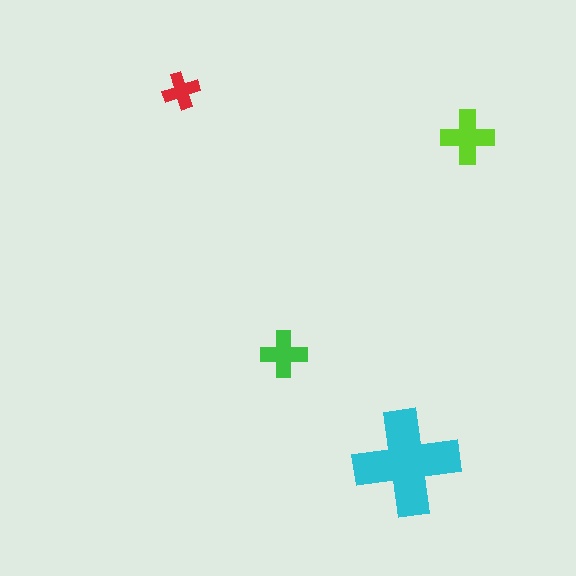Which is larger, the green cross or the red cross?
The green one.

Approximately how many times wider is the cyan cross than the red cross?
About 3 times wider.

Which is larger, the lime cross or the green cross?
The lime one.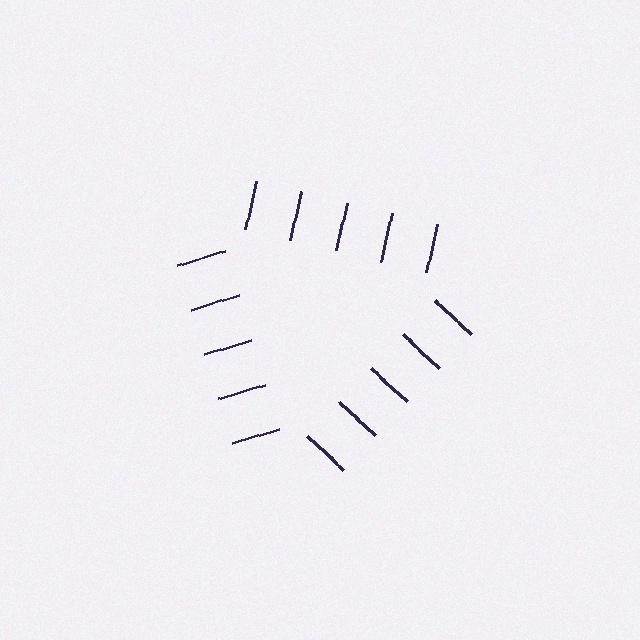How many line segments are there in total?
15 — 5 along each of the 3 edges.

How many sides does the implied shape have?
3 sides — the line-ends trace a triangle.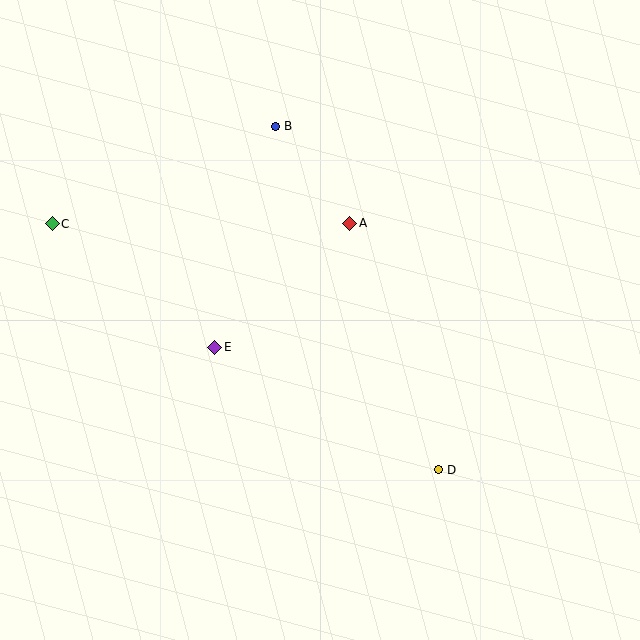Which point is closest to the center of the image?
Point A at (350, 223) is closest to the center.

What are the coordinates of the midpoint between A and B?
The midpoint between A and B is at (313, 175).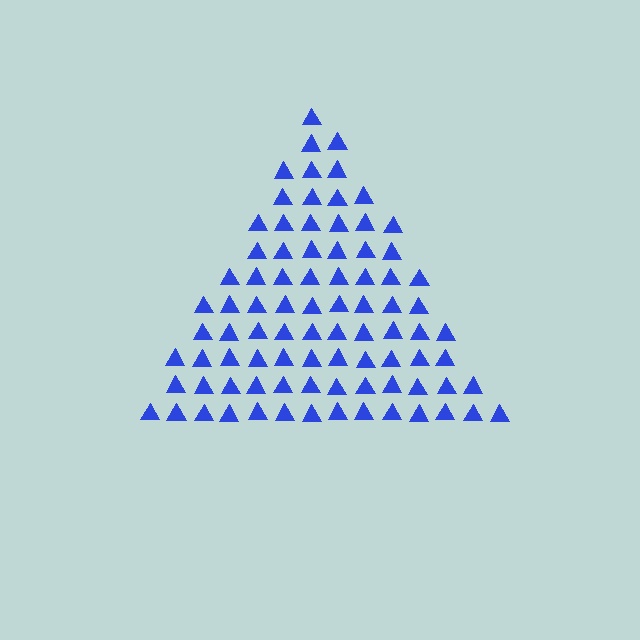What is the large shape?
The large shape is a triangle.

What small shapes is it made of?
It is made of small triangles.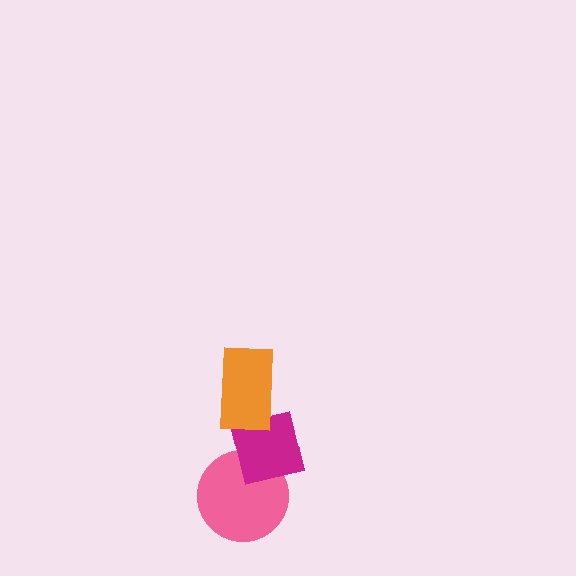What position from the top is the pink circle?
The pink circle is 3rd from the top.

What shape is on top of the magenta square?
The orange rectangle is on top of the magenta square.